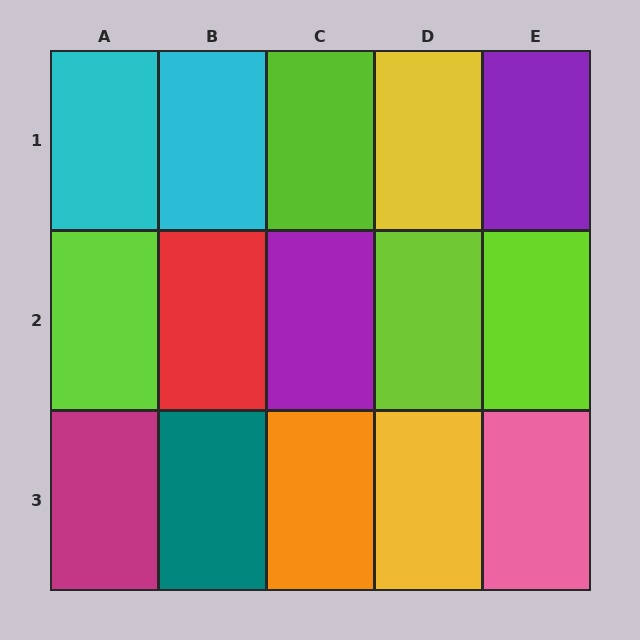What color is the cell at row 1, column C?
Lime.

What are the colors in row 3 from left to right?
Magenta, teal, orange, yellow, pink.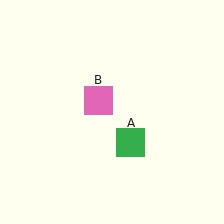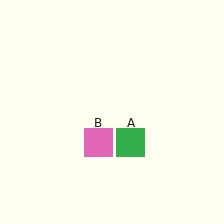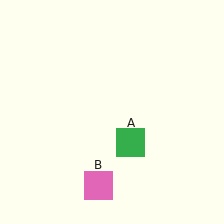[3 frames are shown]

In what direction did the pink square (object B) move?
The pink square (object B) moved down.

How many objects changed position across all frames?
1 object changed position: pink square (object B).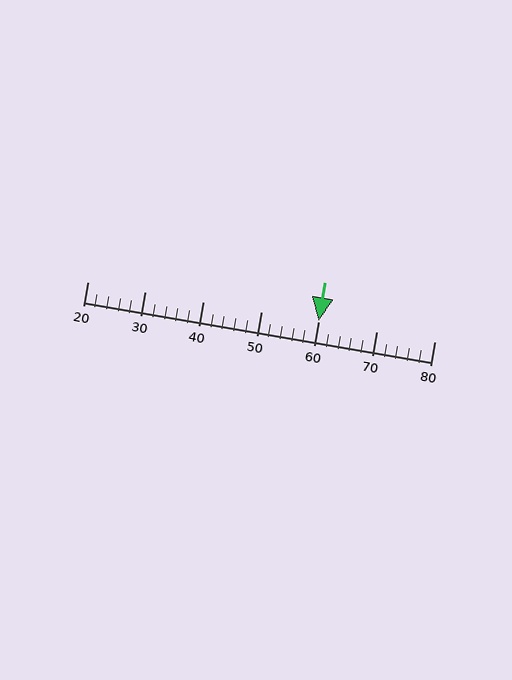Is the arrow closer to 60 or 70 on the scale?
The arrow is closer to 60.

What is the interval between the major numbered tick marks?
The major tick marks are spaced 10 units apart.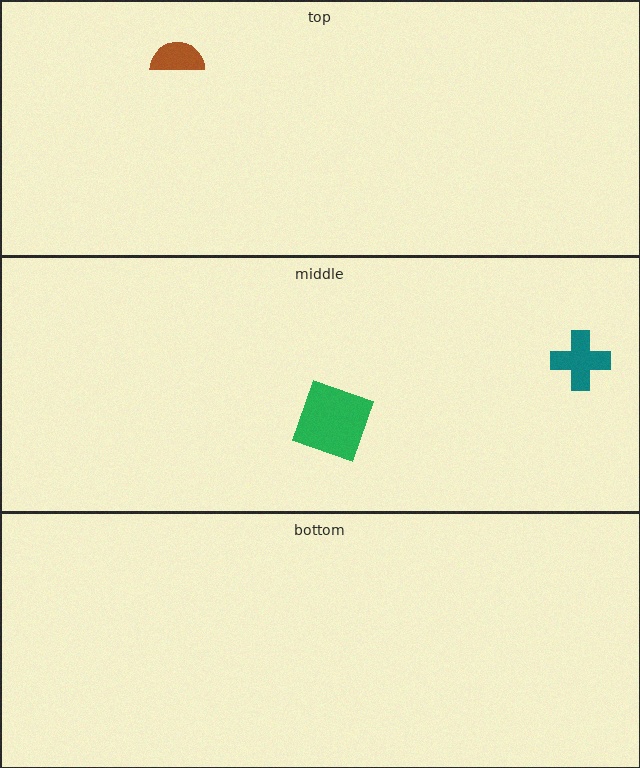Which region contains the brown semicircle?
The top region.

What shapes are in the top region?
The brown semicircle.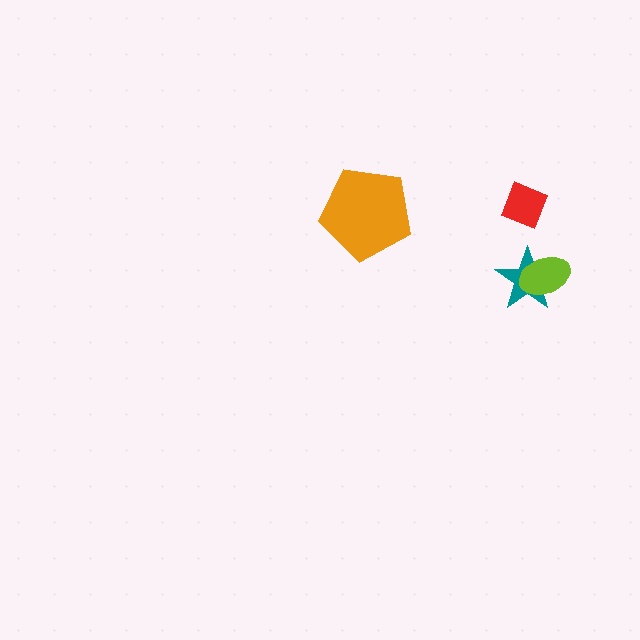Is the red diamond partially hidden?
No, no other shape covers it.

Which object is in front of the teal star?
The lime ellipse is in front of the teal star.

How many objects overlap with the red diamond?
0 objects overlap with the red diamond.